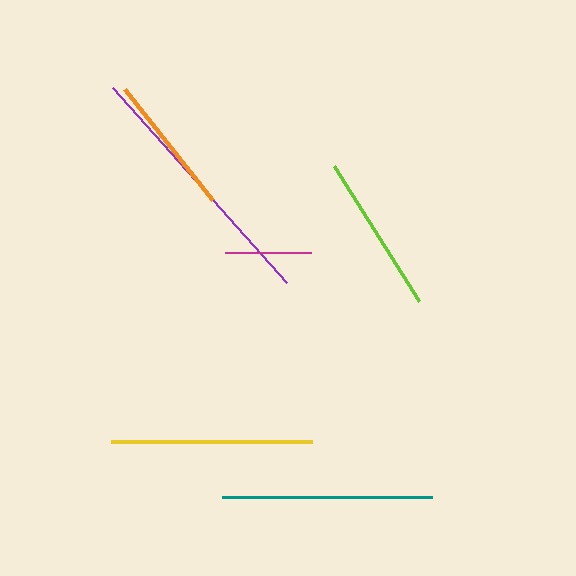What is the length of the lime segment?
The lime segment is approximately 160 pixels long.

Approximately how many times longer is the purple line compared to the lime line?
The purple line is approximately 1.6 times the length of the lime line.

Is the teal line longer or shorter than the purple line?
The purple line is longer than the teal line.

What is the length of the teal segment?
The teal segment is approximately 210 pixels long.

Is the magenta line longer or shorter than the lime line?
The lime line is longer than the magenta line.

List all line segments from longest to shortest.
From longest to shortest: purple, teal, yellow, lime, orange, magenta.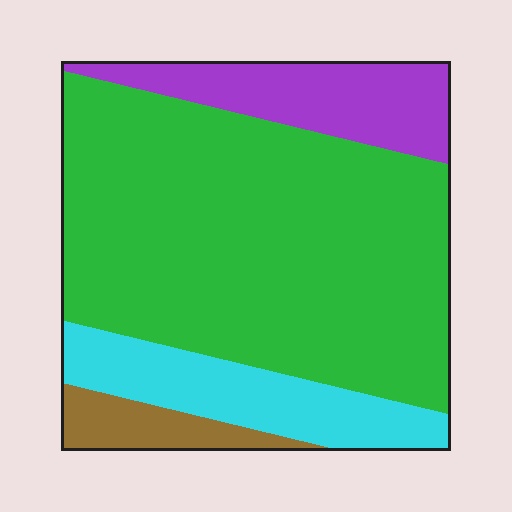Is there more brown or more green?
Green.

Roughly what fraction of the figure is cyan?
Cyan takes up about one sixth (1/6) of the figure.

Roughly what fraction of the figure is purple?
Purple takes up less than a sixth of the figure.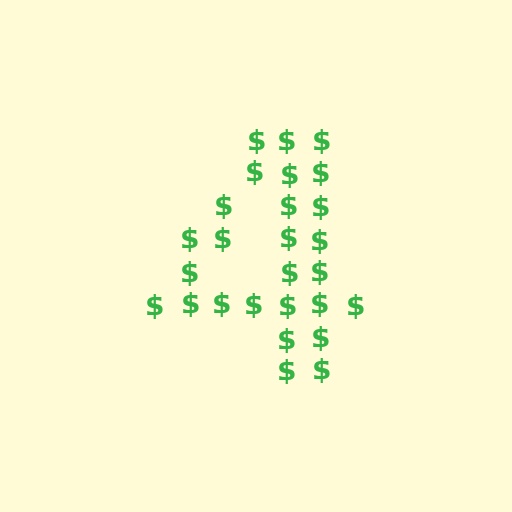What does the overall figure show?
The overall figure shows the digit 4.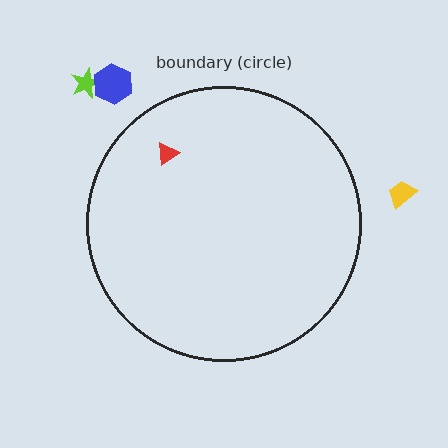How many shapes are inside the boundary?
1 inside, 3 outside.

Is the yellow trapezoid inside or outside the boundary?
Outside.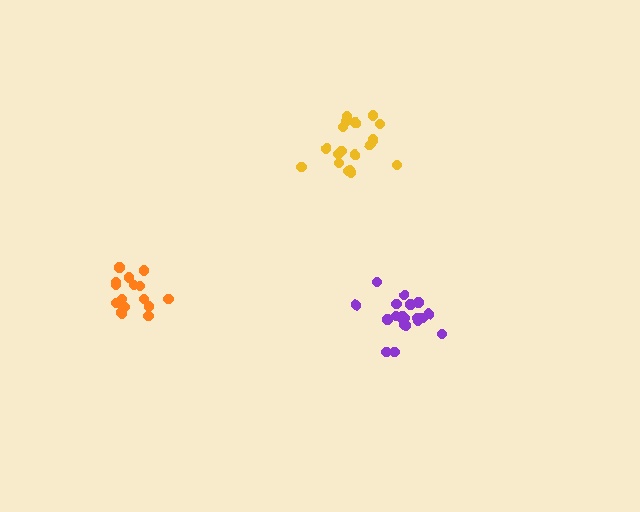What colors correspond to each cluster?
The clusters are colored: yellow, orange, purple.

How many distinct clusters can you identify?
There are 3 distinct clusters.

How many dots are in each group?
Group 1: 19 dots, Group 2: 16 dots, Group 3: 20 dots (55 total).